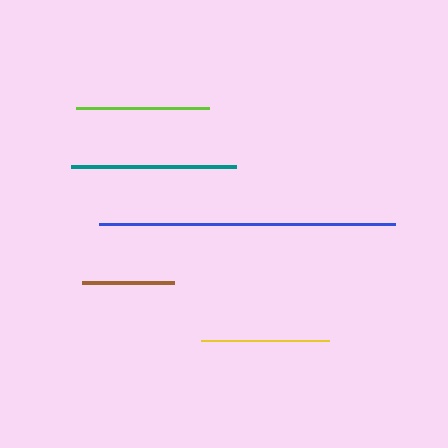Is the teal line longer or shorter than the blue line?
The blue line is longer than the teal line.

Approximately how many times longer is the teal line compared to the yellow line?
The teal line is approximately 1.3 times the length of the yellow line.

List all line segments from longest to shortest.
From longest to shortest: blue, teal, lime, yellow, brown.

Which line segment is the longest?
The blue line is the longest at approximately 296 pixels.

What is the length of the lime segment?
The lime segment is approximately 133 pixels long.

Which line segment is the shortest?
The brown line is the shortest at approximately 92 pixels.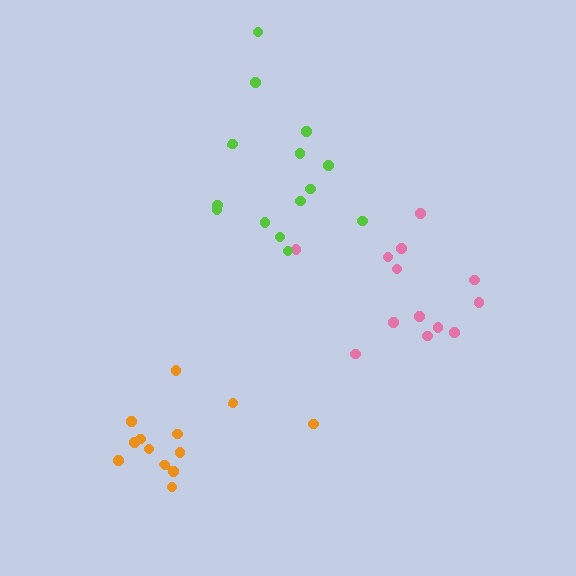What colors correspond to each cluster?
The clusters are colored: pink, orange, lime.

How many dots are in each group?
Group 1: 13 dots, Group 2: 13 dots, Group 3: 14 dots (40 total).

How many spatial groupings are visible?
There are 3 spatial groupings.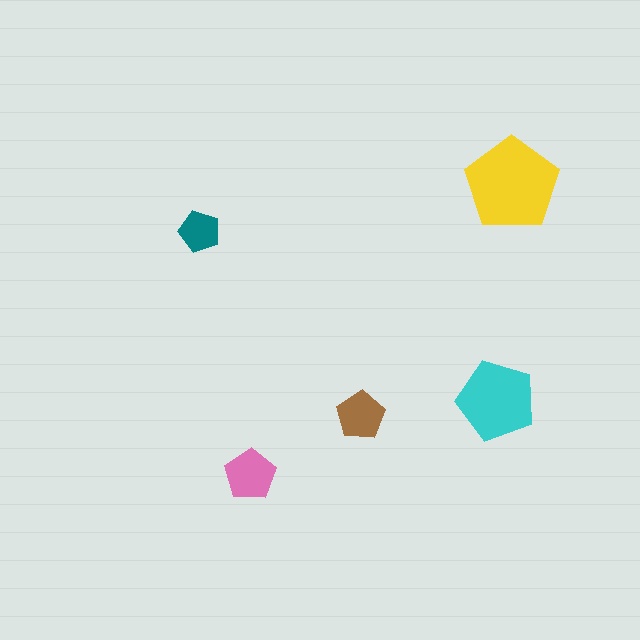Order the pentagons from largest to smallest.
the yellow one, the cyan one, the pink one, the brown one, the teal one.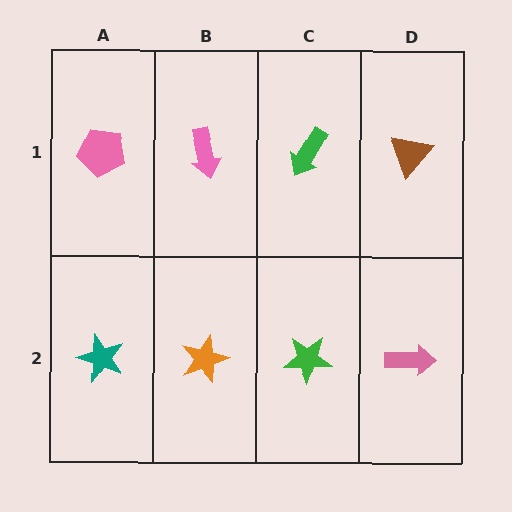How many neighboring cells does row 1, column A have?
2.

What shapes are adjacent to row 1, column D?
A pink arrow (row 2, column D), a green arrow (row 1, column C).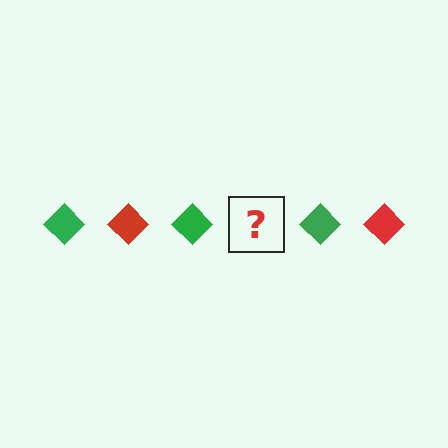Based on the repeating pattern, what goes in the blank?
The blank should be a red diamond.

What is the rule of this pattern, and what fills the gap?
The rule is that the pattern cycles through green, red diamonds. The gap should be filled with a red diamond.